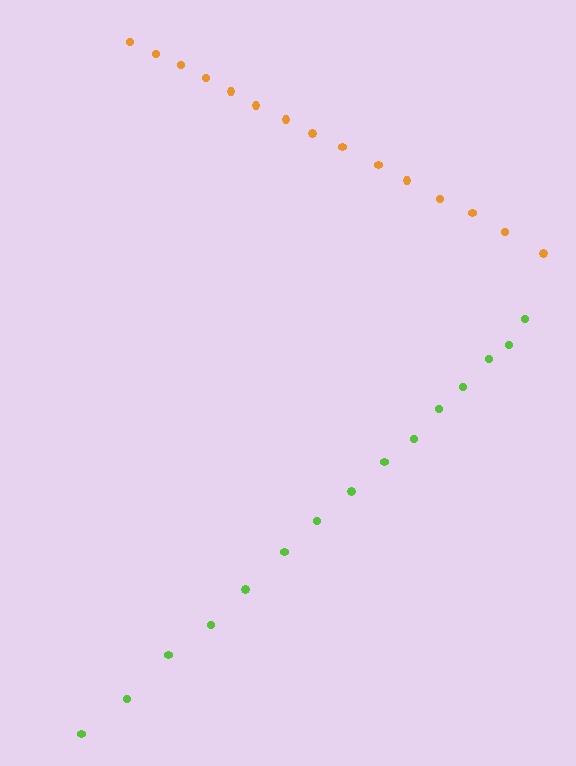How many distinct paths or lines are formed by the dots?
There are 2 distinct paths.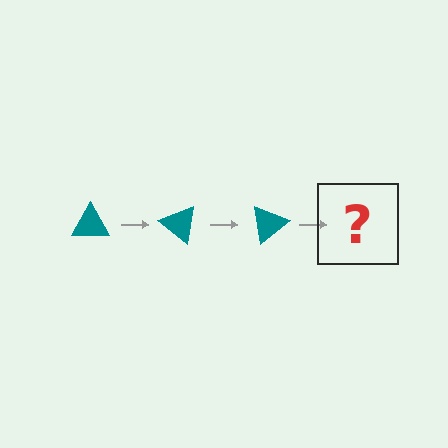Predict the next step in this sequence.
The next step is a teal triangle rotated 120 degrees.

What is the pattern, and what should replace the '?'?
The pattern is that the triangle rotates 40 degrees each step. The '?' should be a teal triangle rotated 120 degrees.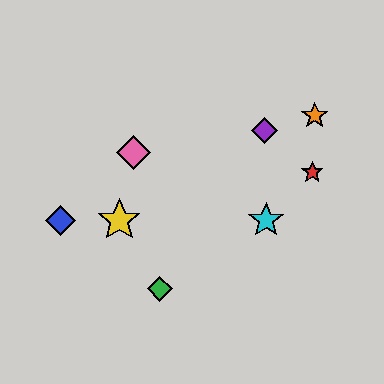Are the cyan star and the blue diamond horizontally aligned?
Yes, both are at y≈220.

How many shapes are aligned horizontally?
3 shapes (the blue diamond, the yellow star, the cyan star) are aligned horizontally.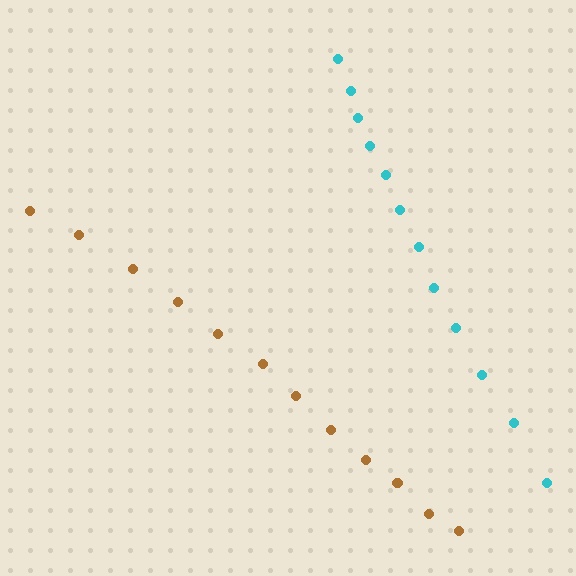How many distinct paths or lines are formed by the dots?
There are 2 distinct paths.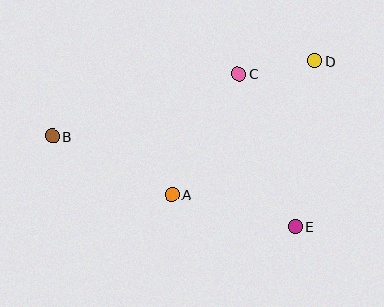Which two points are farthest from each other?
Points B and D are farthest from each other.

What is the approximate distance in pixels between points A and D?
The distance between A and D is approximately 195 pixels.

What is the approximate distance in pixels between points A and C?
The distance between A and C is approximately 138 pixels.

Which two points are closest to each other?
Points C and D are closest to each other.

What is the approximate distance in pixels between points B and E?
The distance between B and E is approximately 259 pixels.